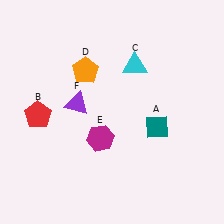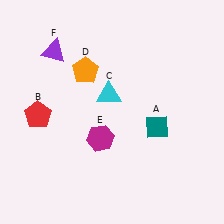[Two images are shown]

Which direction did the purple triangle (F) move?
The purple triangle (F) moved up.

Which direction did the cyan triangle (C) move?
The cyan triangle (C) moved down.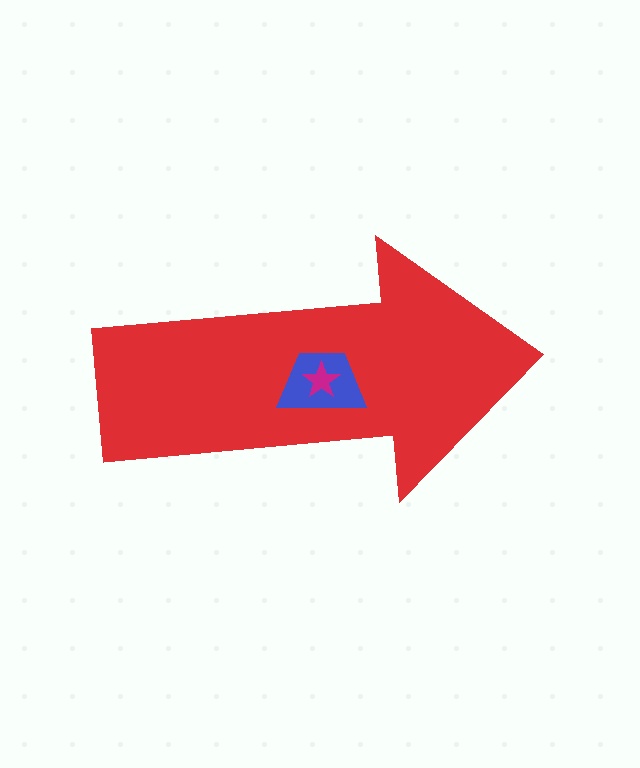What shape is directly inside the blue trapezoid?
The magenta star.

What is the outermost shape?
The red arrow.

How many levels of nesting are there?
3.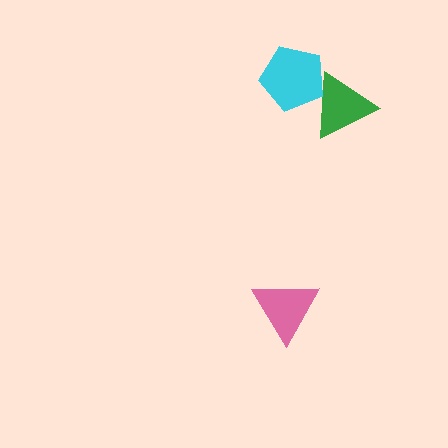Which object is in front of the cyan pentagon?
The green triangle is in front of the cyan pentagon.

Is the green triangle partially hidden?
No, no other shape covers it.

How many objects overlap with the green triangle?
1 object overlaps with the green triangle.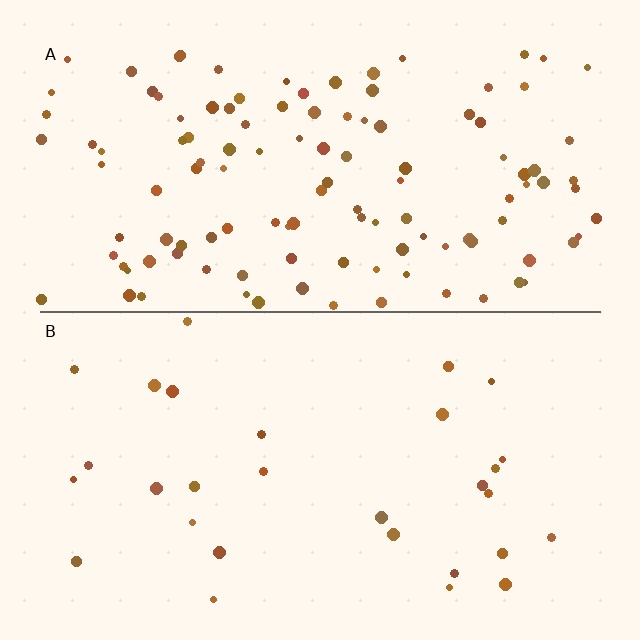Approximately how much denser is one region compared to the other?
Approximately 4.0× — region A over region B.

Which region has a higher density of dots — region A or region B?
A (the top).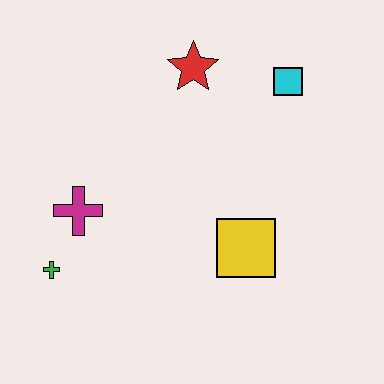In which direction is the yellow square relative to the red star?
The yellow square is below the red star.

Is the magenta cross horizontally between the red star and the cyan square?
No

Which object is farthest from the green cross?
The cyan square is farthest from the green cross.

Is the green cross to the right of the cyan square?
No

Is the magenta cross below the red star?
Yes